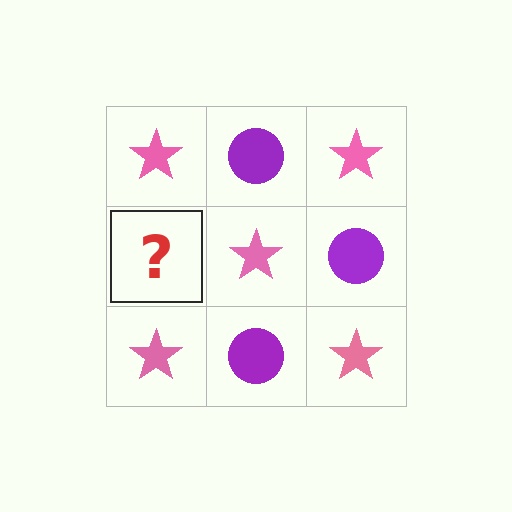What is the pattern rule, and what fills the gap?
The rule is that it alternates pink star and purple circle in a checkerboard pattern. The gap should be filled with a purple circle.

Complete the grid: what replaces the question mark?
The question mark should be replaced with a purple circle.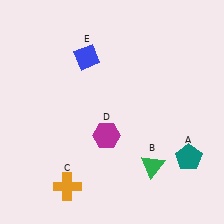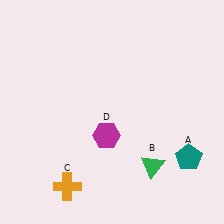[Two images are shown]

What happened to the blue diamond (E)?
The blue diamond (E) was removed in Image 2. It was in the top-left area of Image 1.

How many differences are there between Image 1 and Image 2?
There is 1 difference between the two images.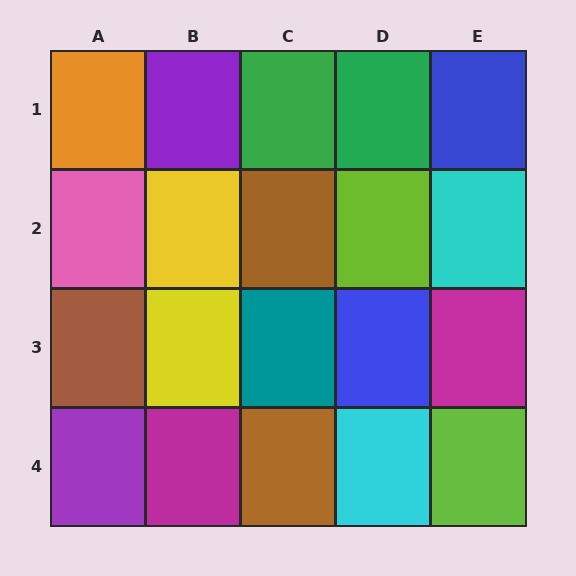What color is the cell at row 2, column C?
Brown.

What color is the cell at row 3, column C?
Teal.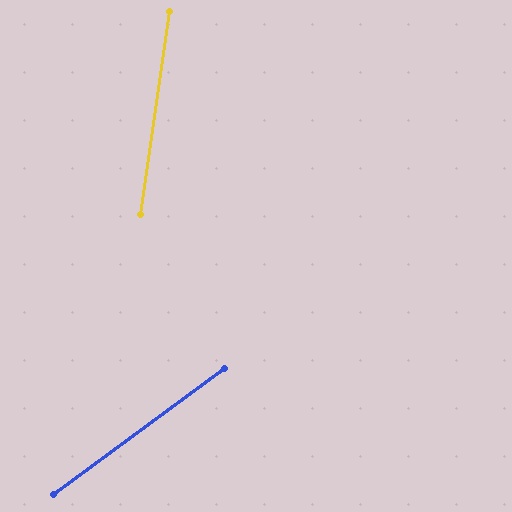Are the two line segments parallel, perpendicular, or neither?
Neither parallel nor perpendicular — they differ by about 45°.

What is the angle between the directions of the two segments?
Approximately 45 degrees.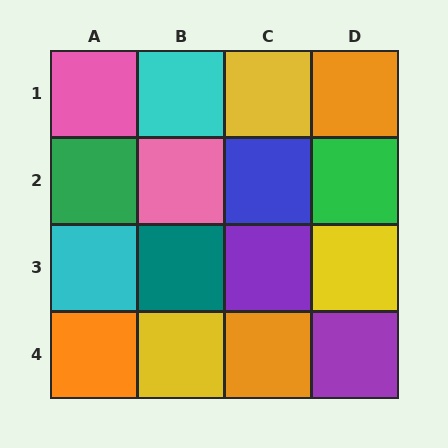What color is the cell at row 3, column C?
Purple.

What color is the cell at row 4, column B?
Yellow.